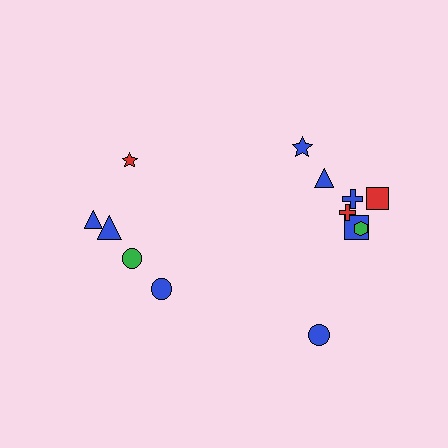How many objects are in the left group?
There are 5 objects.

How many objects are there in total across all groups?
There are 13 objects.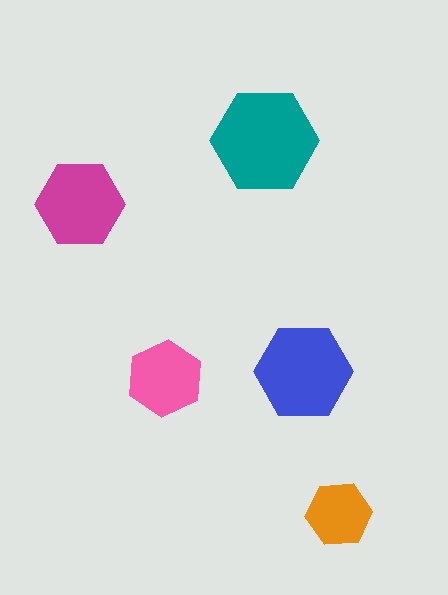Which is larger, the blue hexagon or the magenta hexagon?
The blue one.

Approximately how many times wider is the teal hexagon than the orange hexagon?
About 1.5 times wider.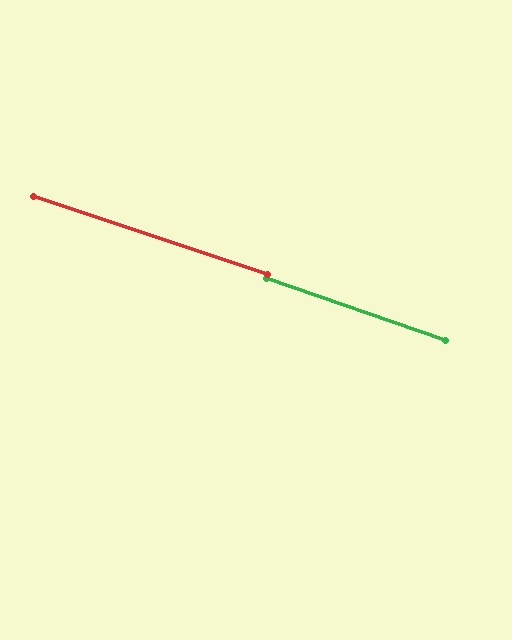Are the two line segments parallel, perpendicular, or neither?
Parallel — their directions differ by only 0.5°.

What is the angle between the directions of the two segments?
Approximately 0 degrees.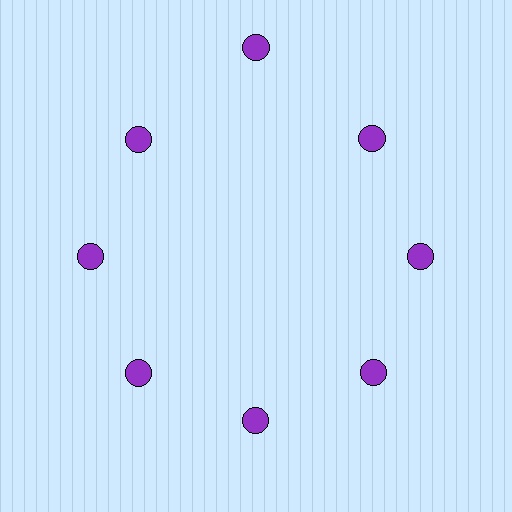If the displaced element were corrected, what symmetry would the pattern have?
It would have 8-fold rotational symmetry — the pattern would map onto itself every 45 degrees.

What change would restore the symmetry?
The symmetry would be restored by moving it inward, back onto the ring so that all 8 circles sit at equal angles and equal distance from the center.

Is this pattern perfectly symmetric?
No. The 8 purple circles are arranged in a ring, but one element near the 12 o'clock position is pushed outward from the center, breaking the 8-fold rotational symmetry.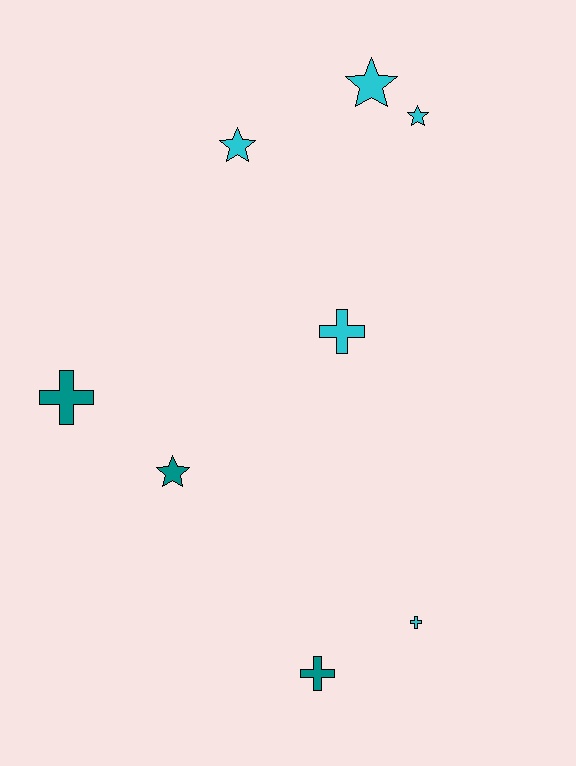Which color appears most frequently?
Cyan, with 5 objects.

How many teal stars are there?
There is 1 teal star.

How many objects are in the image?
There are 8 objects.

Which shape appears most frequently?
Star, with 4 objects.